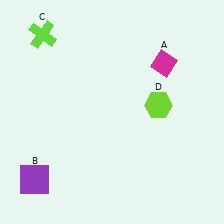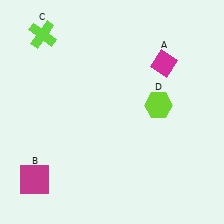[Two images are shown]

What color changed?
The square (B) changed from purple in Image 1 to magenta in Image 2.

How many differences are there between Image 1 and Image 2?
There is 1 difference between the two images.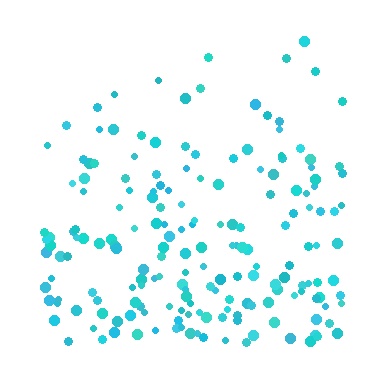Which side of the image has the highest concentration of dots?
The bottom.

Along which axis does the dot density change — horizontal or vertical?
Vertical.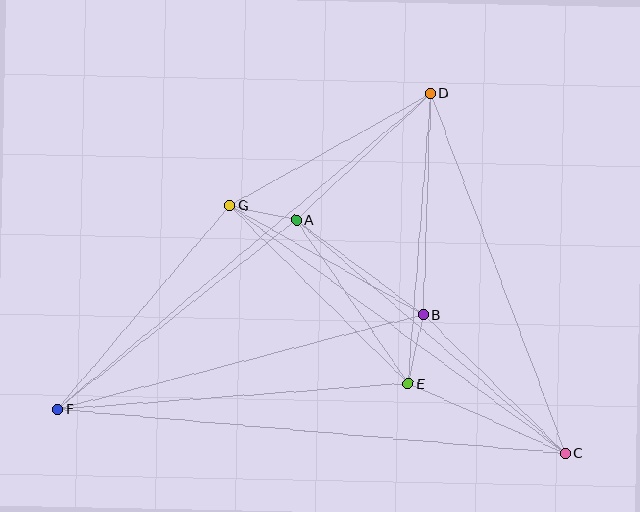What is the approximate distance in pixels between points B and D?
The distance between B and D is approximately 222 pixels.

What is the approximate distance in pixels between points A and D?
The distance between A and D is approximately 184 pixels.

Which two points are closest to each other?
Points A and G are closest to each other.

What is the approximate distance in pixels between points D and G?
The distance between D and G is approximately 230 pixels.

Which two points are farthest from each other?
Points C and F are farthest from each other.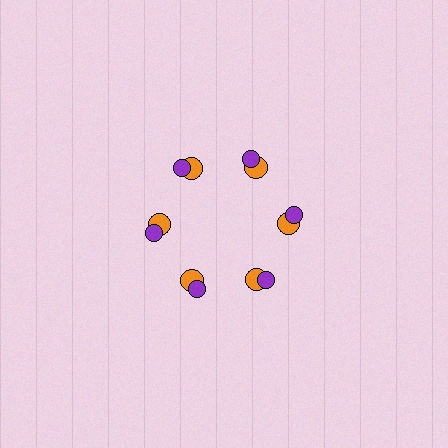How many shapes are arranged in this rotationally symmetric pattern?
There are 12 shapes, arranged in 6 groups of 2.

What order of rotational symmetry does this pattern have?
This pattern has 6-fold rotational symmetry.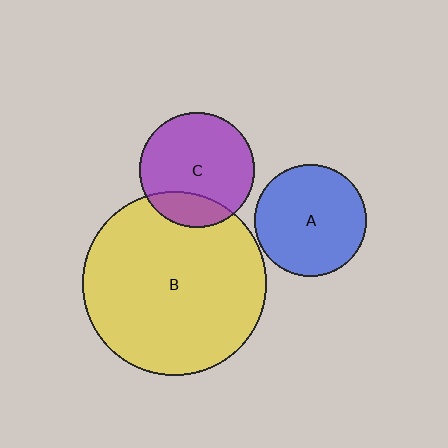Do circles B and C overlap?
Yes.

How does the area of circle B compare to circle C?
Approximately 2.6 times.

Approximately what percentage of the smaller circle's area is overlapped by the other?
Approximately 20%.